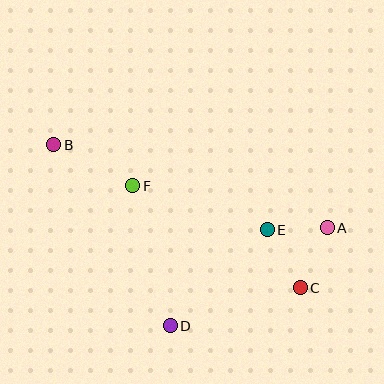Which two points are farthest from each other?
Points A and B are farthest from each other.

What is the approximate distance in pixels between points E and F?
The distance between E and F is approximately 141 pixels.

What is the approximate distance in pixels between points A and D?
The distance between A and D is approximately 185 pixels.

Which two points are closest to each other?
Points A and E are closest to each other.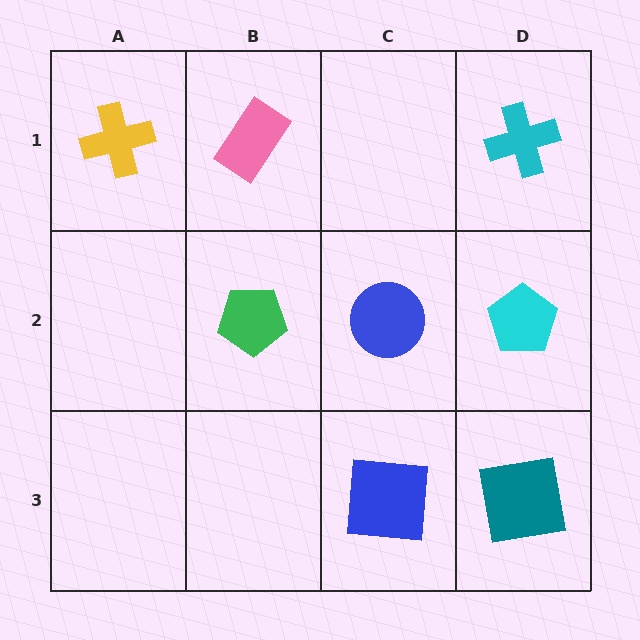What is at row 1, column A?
A yellow cross.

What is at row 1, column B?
A pink rectangle.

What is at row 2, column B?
A green pentagon.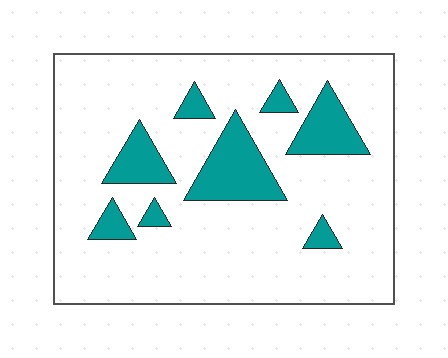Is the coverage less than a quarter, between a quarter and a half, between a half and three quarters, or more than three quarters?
Less than a quarter.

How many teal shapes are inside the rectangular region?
8.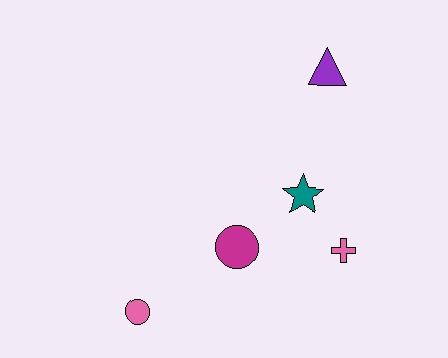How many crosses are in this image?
There is 1 cross.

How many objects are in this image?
There are 5 objects.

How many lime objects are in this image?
There are no lime objects.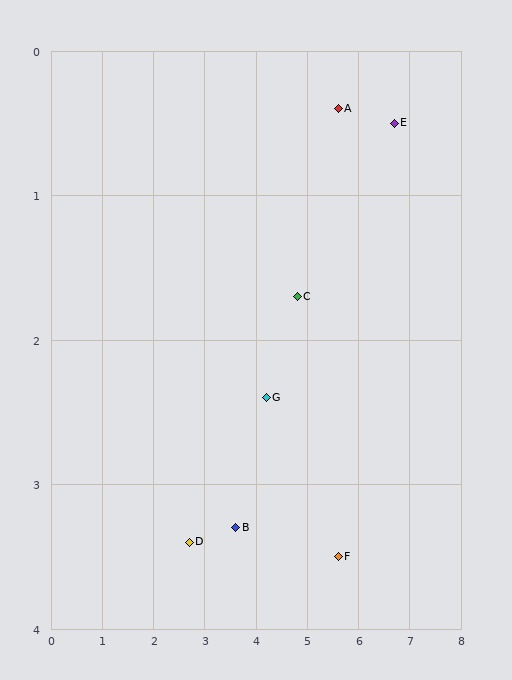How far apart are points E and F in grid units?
Points E and F are about 3.2 grid units apart.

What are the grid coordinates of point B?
Point B is at approximately (3.6, 3.3).